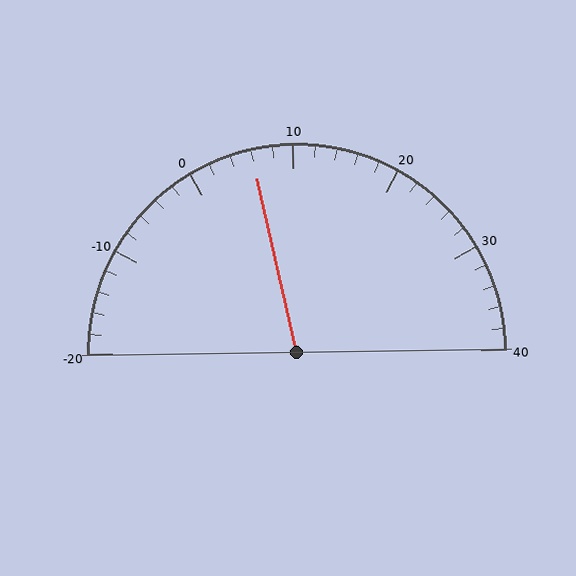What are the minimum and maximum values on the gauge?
The gauge ranges from -20 to 40.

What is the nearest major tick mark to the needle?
The nearest major tick mark is 10.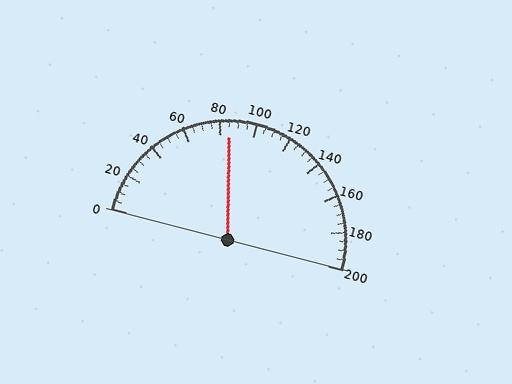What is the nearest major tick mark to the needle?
The nearest major tick mark is 80.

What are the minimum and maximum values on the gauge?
The gauge ranges from 0 to 200.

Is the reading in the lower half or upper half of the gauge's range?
The reading is in the lower half of the range (0 to 200).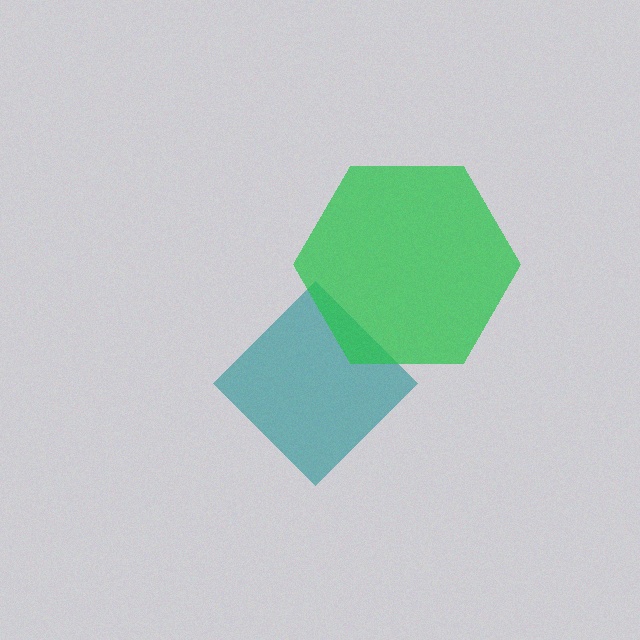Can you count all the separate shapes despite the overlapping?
Yes, there are 2 separate shapes.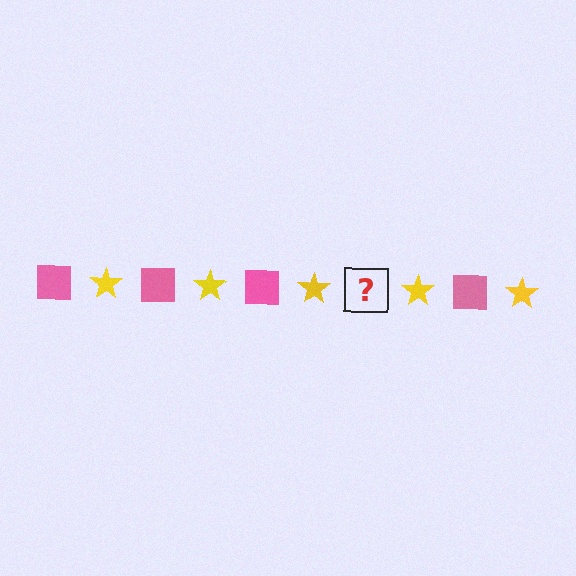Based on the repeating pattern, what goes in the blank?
The blank should be a pink square.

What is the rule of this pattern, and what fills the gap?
The rule is that the pattern alternates between pink square and yellow star. The gap should be filled with a pink square.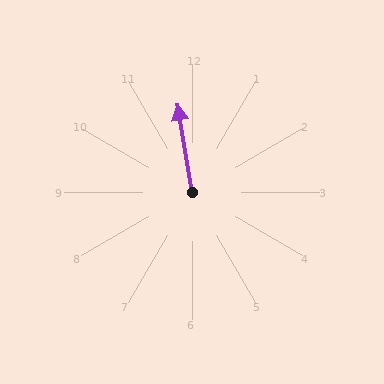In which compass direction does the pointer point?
North.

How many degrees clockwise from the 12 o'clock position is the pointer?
Approximately 351 degrees.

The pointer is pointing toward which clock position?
Roughly 12 o'clock.